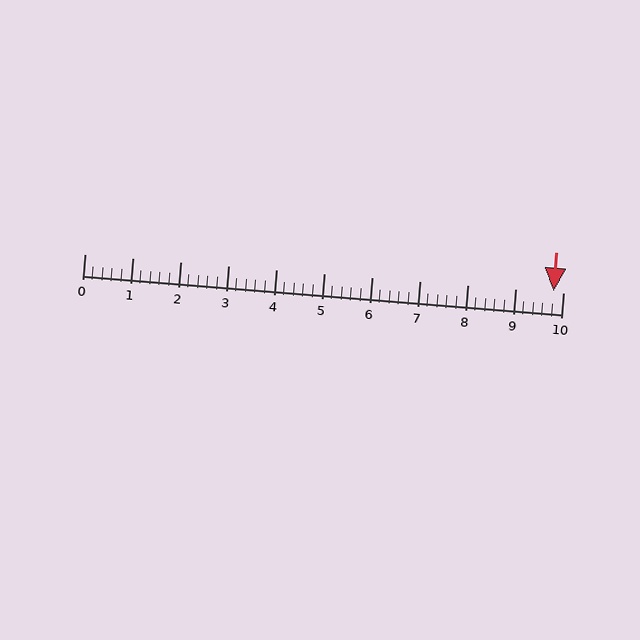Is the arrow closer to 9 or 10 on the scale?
The arrow is closer to 10.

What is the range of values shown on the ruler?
The ruler shows values from 0 to 10.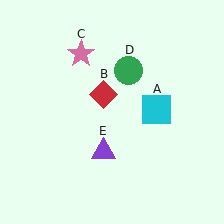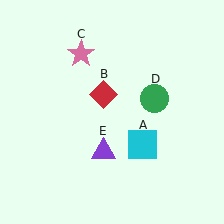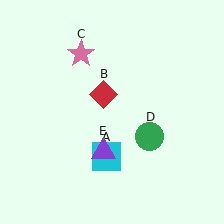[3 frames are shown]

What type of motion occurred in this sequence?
The cyan square (object A), green circle (object D) rotated clockwise around the center of the scene.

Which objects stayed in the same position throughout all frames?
Red diamond (object B) and pink star (object C) and purple triangle (object E) remained stationary.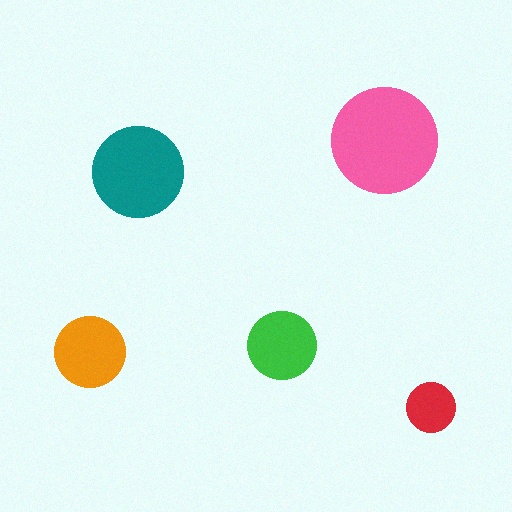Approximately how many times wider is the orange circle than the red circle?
About 1.5 times wider.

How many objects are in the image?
There are 5 objects in the image.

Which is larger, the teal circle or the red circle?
The teal one.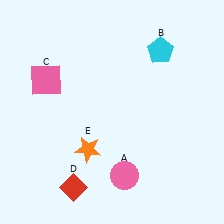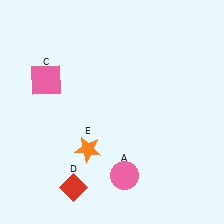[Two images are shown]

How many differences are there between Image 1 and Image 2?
There is 1 difference between the two images.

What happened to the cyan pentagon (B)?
The cyan pentagon (B) was removed in Image 2. It was in the top-right area of Image 1.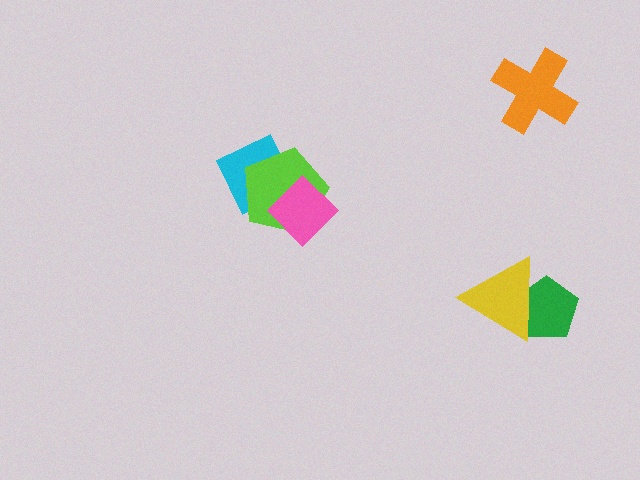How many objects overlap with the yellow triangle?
1 object overlaps with the yellow triangle.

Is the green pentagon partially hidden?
Yes, it is partially covered by another shape.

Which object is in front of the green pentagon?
The yellow triangle is in front of the green pentagon.